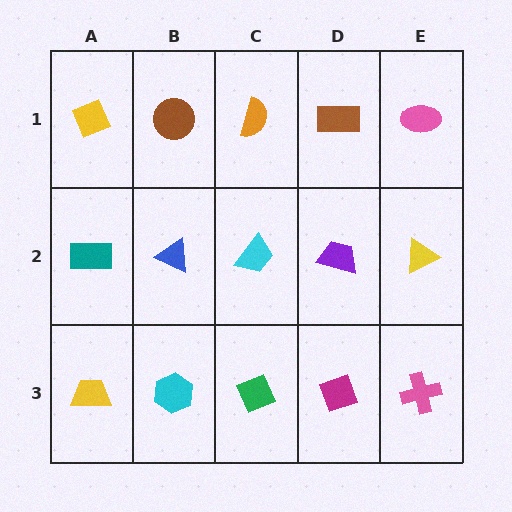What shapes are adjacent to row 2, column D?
A brown rectangle (row 1, column D), a magenta diamond (row 3, column D), a cyan trapezoid (row 2, column C), a yellow triangle (row 2, column E).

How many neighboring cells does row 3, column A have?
2.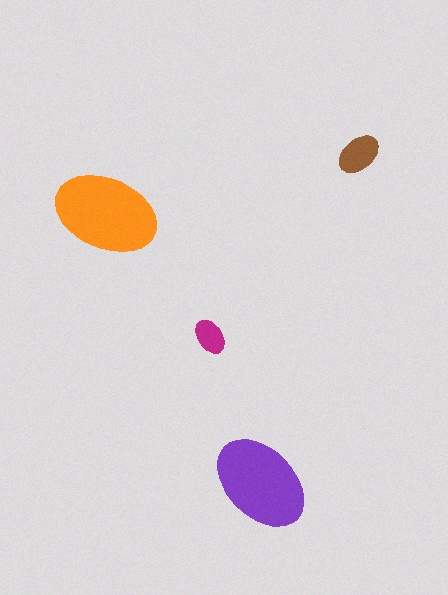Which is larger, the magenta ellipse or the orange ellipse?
The orange one.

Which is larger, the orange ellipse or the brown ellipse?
The orange one.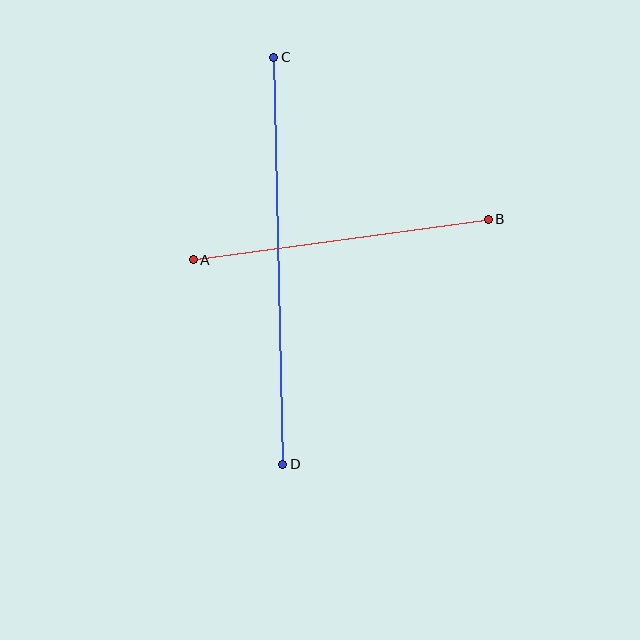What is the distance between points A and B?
The distance is approximately 298 pixels.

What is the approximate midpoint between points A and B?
The midpoint is at approximately (341, 239) pixels.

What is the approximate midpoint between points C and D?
The midpoint is at approximately (278, 261) pixels.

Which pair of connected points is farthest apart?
Points C and D are farthest apart.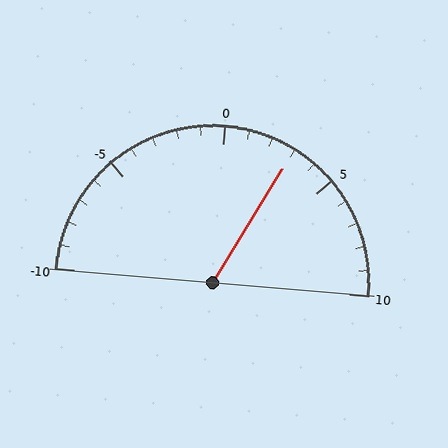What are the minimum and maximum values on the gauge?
The gauge ranges from -10 to 10.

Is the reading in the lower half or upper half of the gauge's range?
The reading is in the upper half of the range (-10 to 10).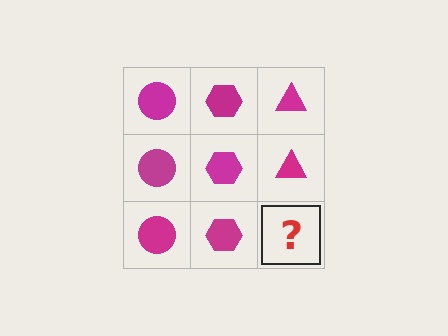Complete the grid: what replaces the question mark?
The question mark should be replaced with a magenta triangle.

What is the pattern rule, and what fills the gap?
The rule is that each column has a consistent shape. The gap should be filled with a magenta triangle.